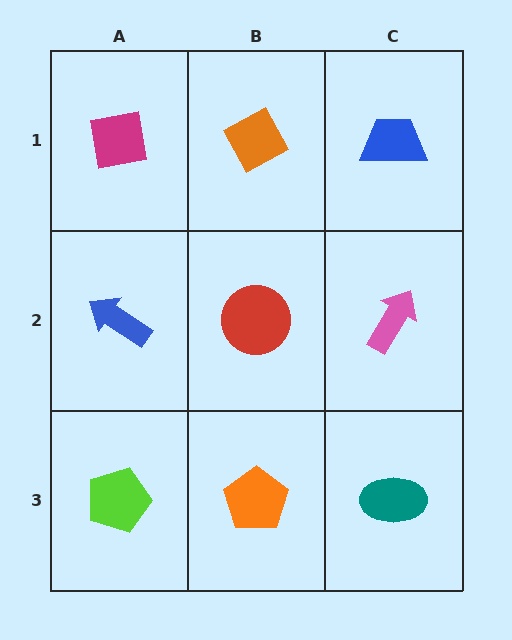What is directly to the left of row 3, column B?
A lime pentagon.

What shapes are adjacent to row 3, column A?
A blue arrow (row 2, column A), an orange pentagon (row 3, column B).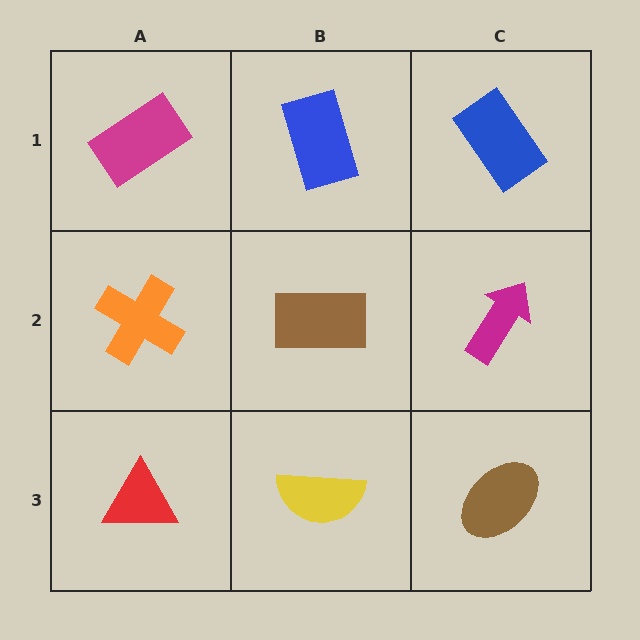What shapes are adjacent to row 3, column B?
A brown rectangle (row 2, column B), a red triangle (row 3, column A), a brown ellipse (row 3, column C).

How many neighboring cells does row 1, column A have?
2.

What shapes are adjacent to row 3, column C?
A magenta arrow (row 2, column C), a yellow semicircle (row 3, column B).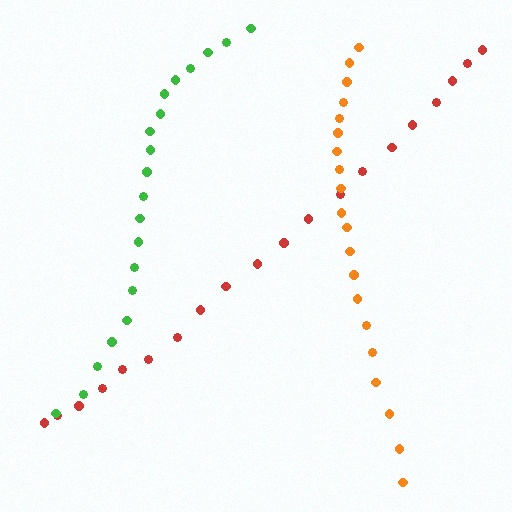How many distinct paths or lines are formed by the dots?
There are 3 distinct paths.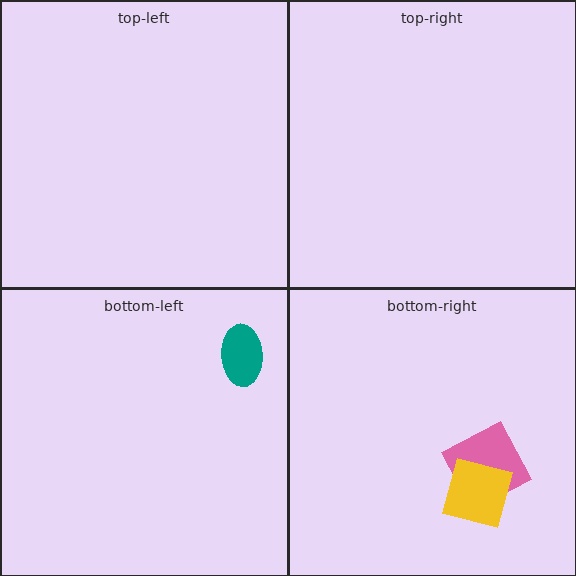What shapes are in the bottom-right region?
The pink square, the yellow square.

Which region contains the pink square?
The bottom-right region.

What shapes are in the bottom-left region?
The teal ellipse.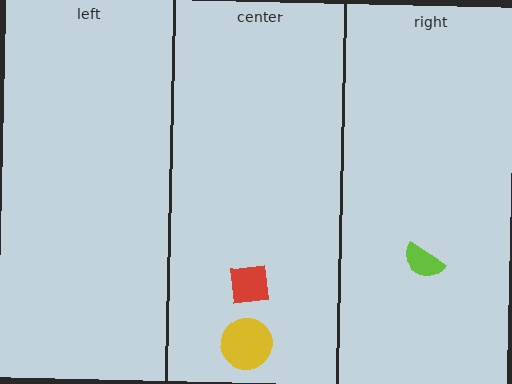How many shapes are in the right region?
1.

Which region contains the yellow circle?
The center region.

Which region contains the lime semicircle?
The right region.